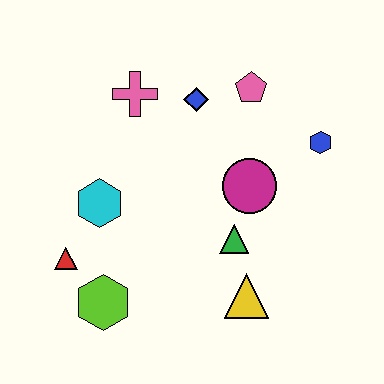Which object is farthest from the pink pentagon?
The lime hexagon is farthest from the pink pentagon.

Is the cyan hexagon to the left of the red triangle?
No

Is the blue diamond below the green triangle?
No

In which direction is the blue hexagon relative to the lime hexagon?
The blue hexagon is to the right of the lime hexagon.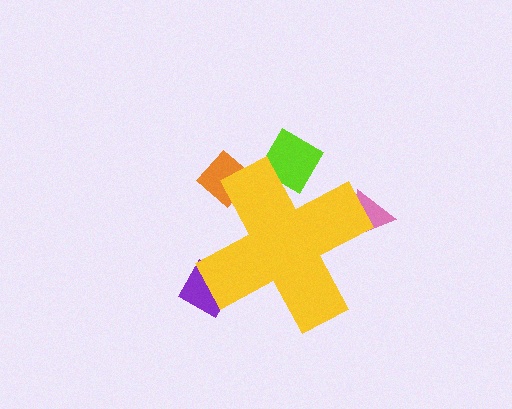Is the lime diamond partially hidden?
Yes, the lime diamond is partially hidden behind the yellow cross.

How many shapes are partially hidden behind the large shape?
4 shapes are partially hidden.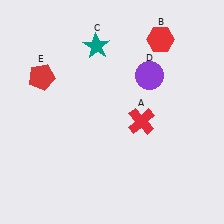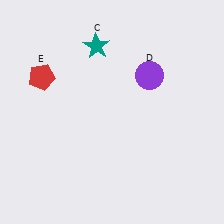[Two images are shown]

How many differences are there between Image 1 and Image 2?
There are 2 differences between the two images.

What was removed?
The red cross (A), the red hexagon (B) were removed in Image 2.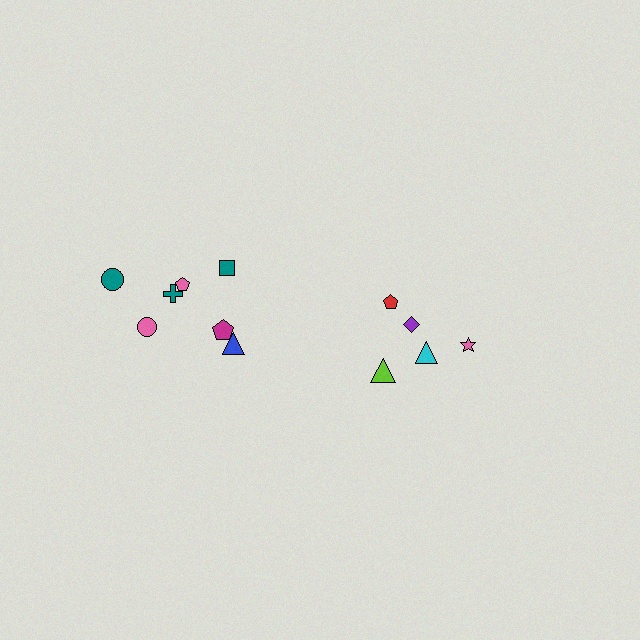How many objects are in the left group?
There are 7 objects.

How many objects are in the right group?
There are 5 objects.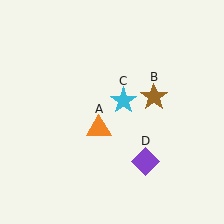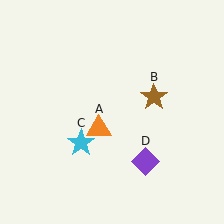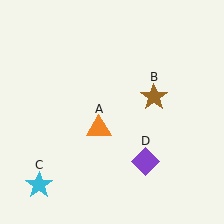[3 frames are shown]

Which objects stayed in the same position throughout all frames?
Orange triangle (object A) and brown star (object B) and purple diamond (object D) remained stationary.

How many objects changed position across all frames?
1 object changed position: cyan star (object C).